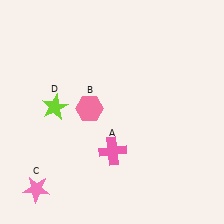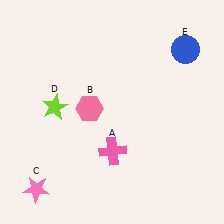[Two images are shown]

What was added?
A blue circle (E) was added in Image 2.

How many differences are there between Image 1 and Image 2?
There is 1 difference between the two images.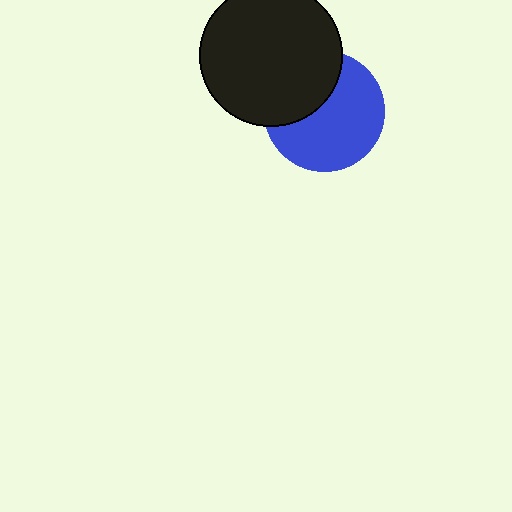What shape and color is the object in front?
The object in front is a black circle.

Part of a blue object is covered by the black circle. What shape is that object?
It is a circle.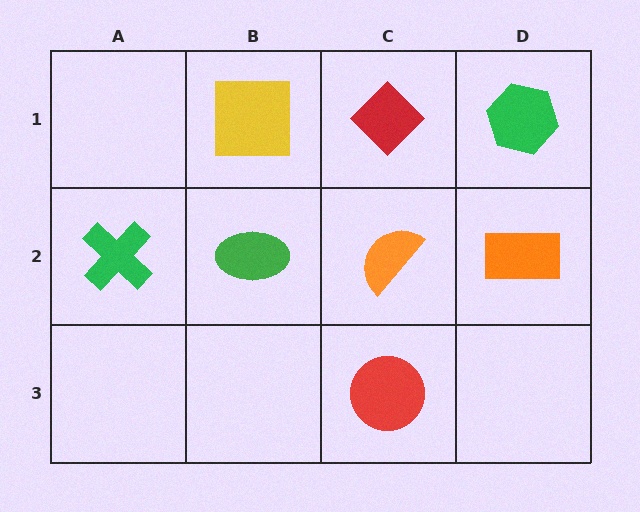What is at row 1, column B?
A yellow square.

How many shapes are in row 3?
1 shape.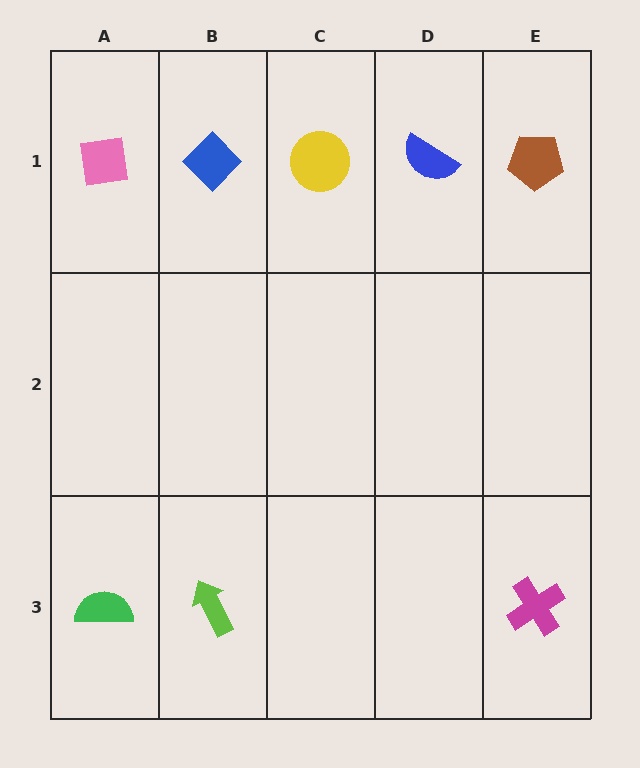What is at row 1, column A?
A pink square.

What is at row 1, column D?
A blue semicircle.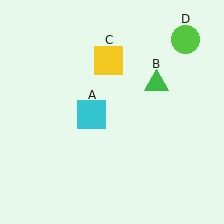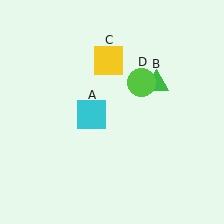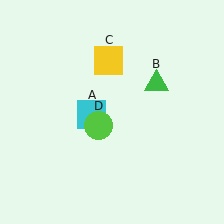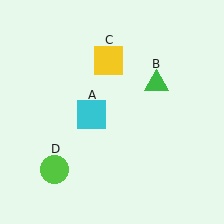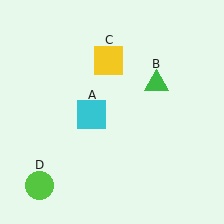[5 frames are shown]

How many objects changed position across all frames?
1 object changed position: lime circle (object D).